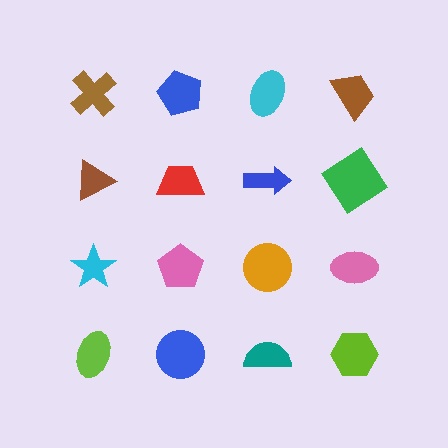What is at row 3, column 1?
A cyan star.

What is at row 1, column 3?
A cyan ellipse.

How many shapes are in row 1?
4 shapes.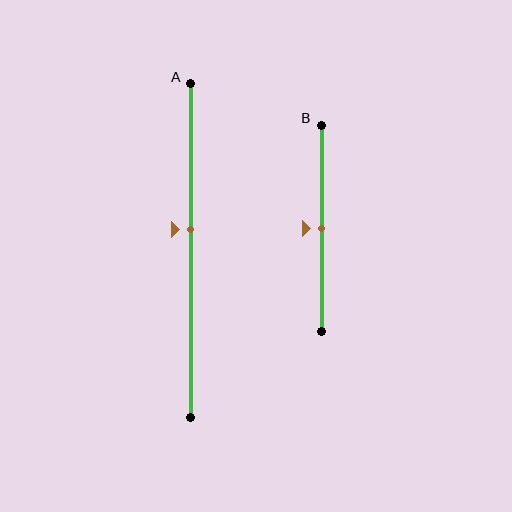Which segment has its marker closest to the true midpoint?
Segment B has its marker closest to the true midpoint.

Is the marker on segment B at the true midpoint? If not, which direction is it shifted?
Yes, the marker on segment B is at the true midpoint.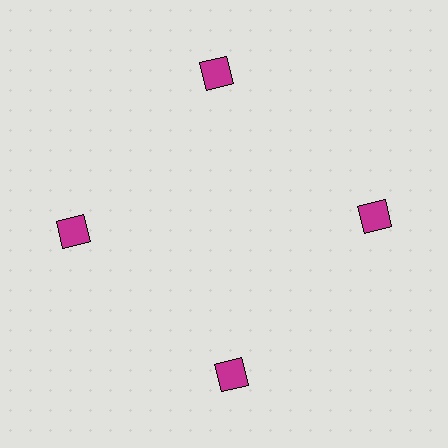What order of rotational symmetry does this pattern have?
This pattern has 4-fold rotational symmetry.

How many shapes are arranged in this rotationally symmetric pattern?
There are 4 shapes, arranged in 4 groups of 1.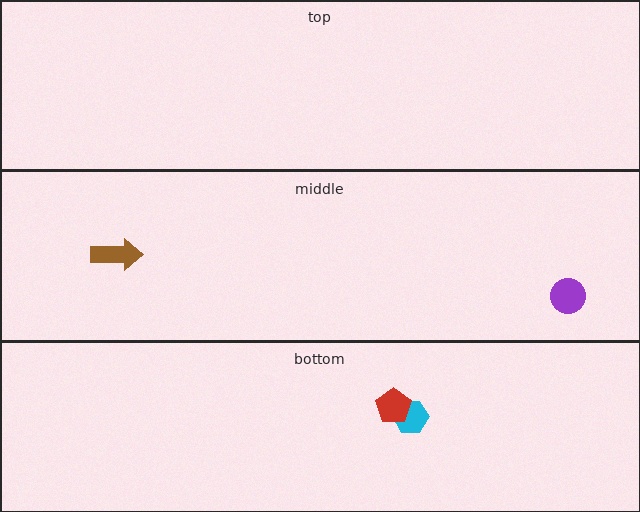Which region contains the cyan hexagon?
The bottom region.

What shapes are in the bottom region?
The cyan hexagon, the red pentagon.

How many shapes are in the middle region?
2.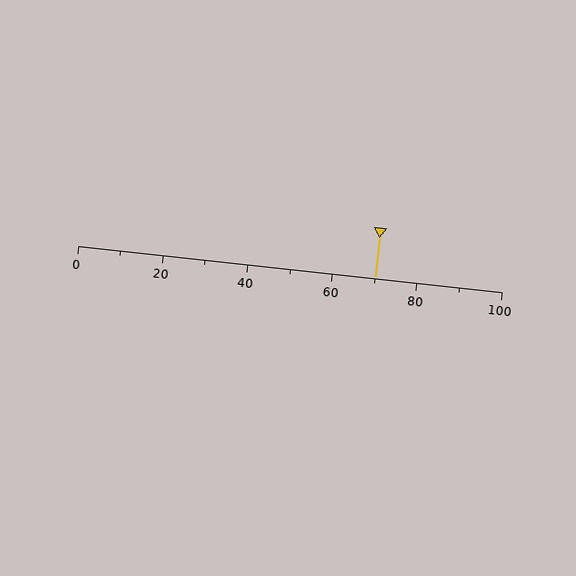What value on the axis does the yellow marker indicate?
The marker indicates approximately 70.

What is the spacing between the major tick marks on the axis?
The major ticks are spaced 20 apart.